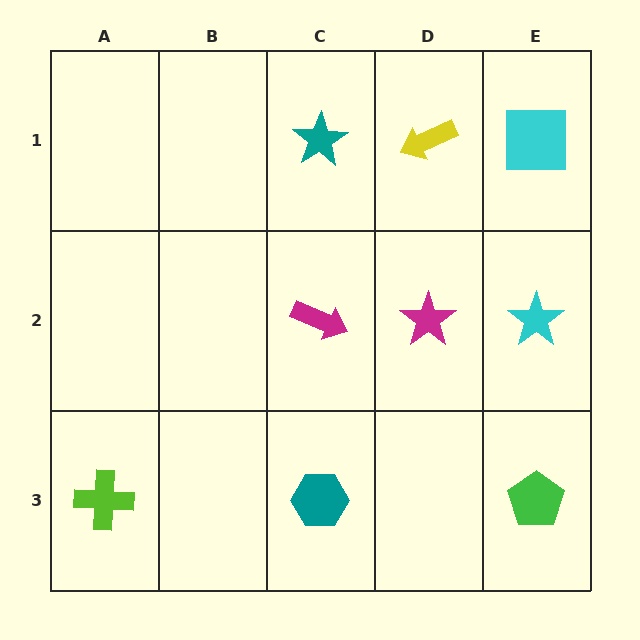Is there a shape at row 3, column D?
No, that cell is empty.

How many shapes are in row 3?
3 shapes.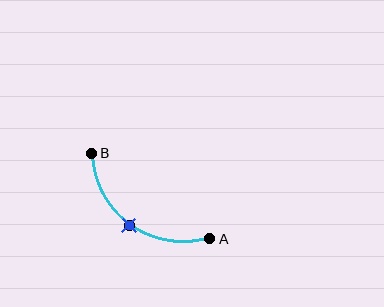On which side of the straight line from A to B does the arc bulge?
The arc bulges below and to the left of the straight line connecting A and B.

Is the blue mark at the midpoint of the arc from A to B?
Yes. The blue mark lies on the arc at equal arc-length from both A and B — it is the arc midpoint.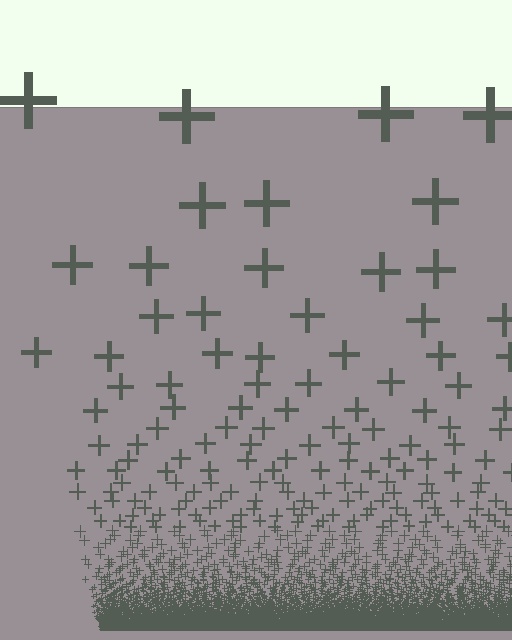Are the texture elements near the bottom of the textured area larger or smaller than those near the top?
Smaller. The gradient is inverted — elements near the bottom are smaller and denser.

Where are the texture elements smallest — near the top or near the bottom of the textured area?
Near the bottom.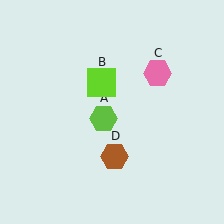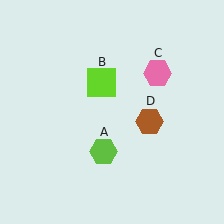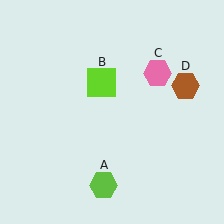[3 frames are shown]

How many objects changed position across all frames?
2 objects changed position: lime hexagon (object A), brown hexagon (object D).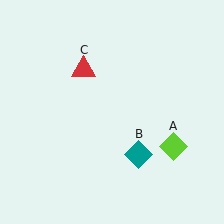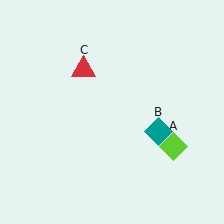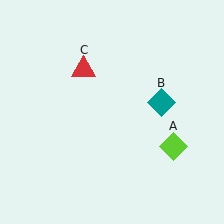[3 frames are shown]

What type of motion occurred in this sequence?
The teal diamond (object B) rotated counterclockwise around the center of the scene.